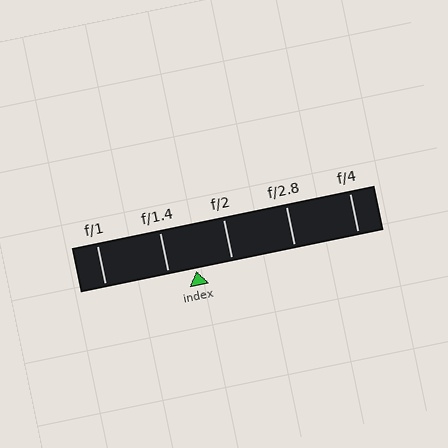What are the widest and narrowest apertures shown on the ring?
The widest aperture shown is f/1 and the narrowest is f/4.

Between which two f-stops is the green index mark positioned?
The index mark is between f/1.4 and f/2.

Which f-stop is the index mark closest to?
The index mark is closest to f/1.4.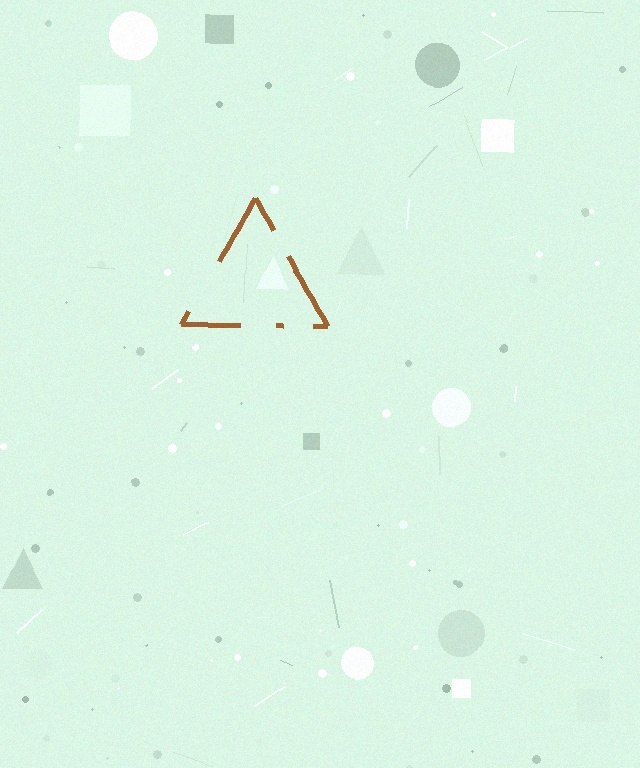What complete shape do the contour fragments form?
The contour fragments form a triangle.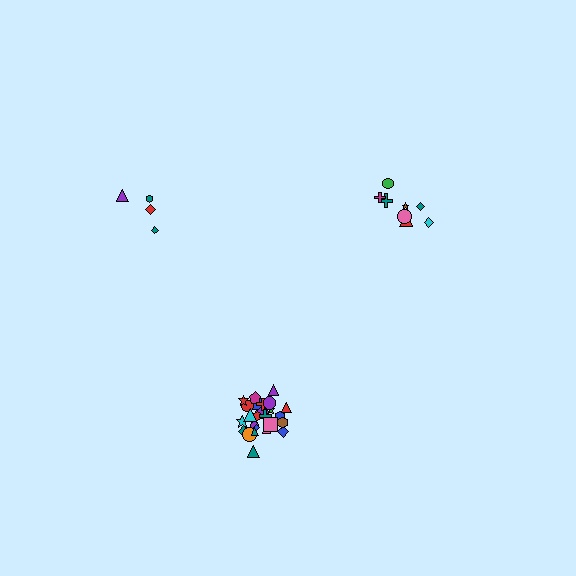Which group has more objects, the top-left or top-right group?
The top-right group.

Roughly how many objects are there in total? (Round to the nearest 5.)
Roughly 35 objects in total.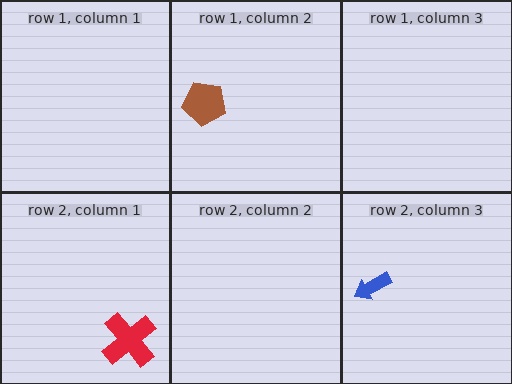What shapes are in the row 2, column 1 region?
The red cross.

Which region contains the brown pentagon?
The row 1, column 2 region.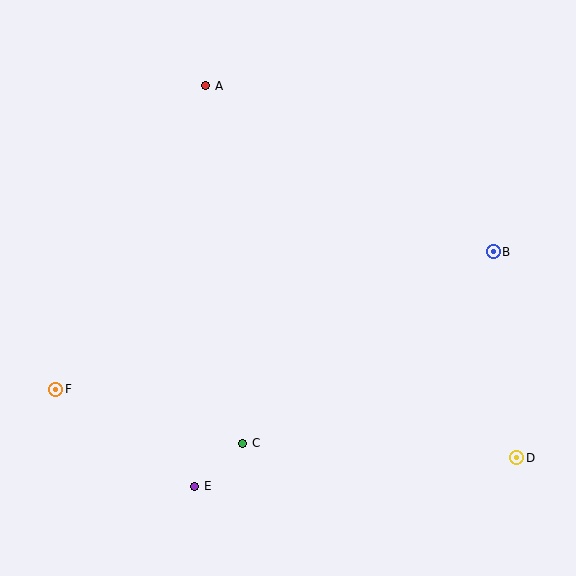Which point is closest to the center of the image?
Point C at (243, 443) is closest to the center.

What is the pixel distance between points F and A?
The distance between F and A is 338 pixels.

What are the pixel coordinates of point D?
Point D is at (517, 458).